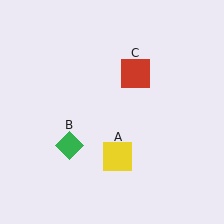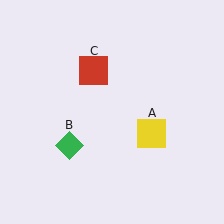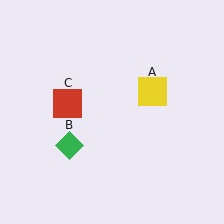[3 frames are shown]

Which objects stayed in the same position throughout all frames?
Green diamond (object B) remained stationary.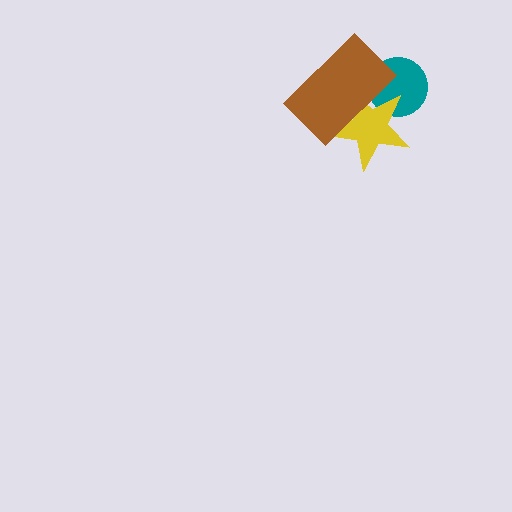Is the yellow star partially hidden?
Yes, it is partially covered by another shape.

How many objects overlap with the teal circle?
2 objects overlap with the teal circle.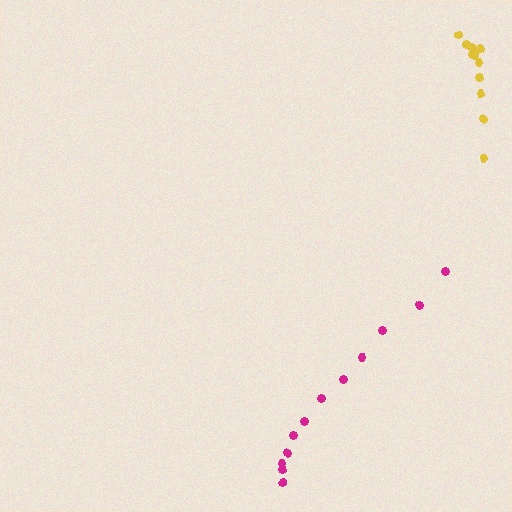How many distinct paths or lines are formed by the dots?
There are 2 distinct paths.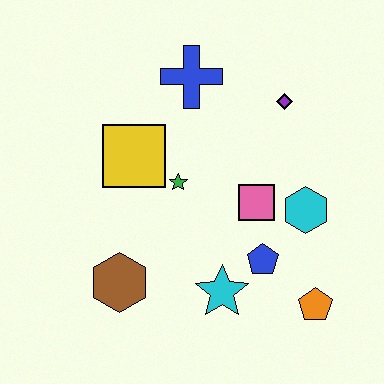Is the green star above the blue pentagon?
Yes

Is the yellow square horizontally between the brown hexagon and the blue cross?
Yes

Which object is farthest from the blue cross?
The orange pentagon is farthest from the blue cross.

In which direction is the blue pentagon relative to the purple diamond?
The blue pentagon is below the purple diamond.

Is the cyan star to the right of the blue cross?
Yes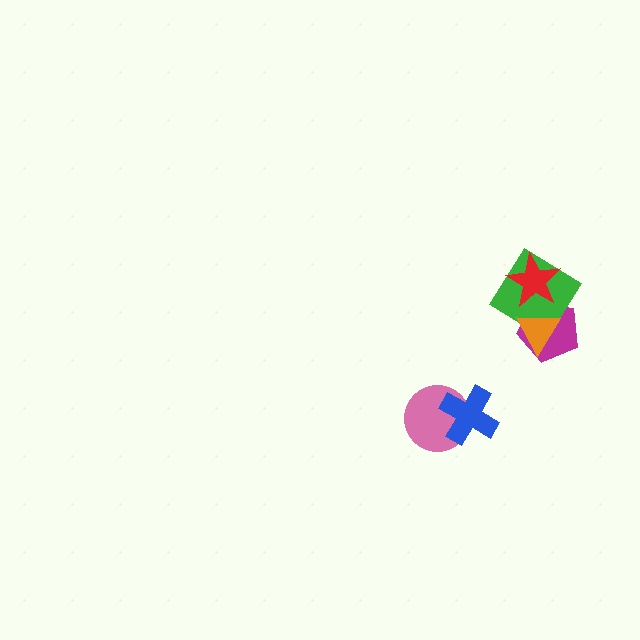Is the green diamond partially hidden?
Yes, it is partially covered by another shape.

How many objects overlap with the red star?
2 objects overlap with the red star.